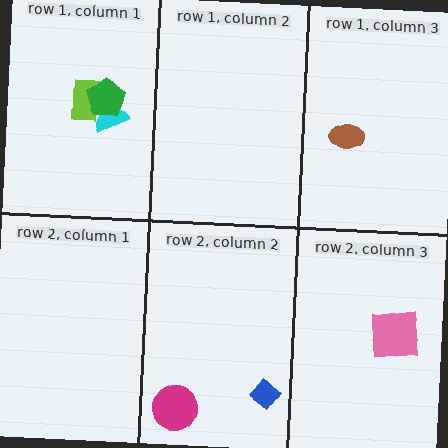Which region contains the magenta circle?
The row 2, column 2 region.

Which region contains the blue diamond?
The row 2, column 2 region.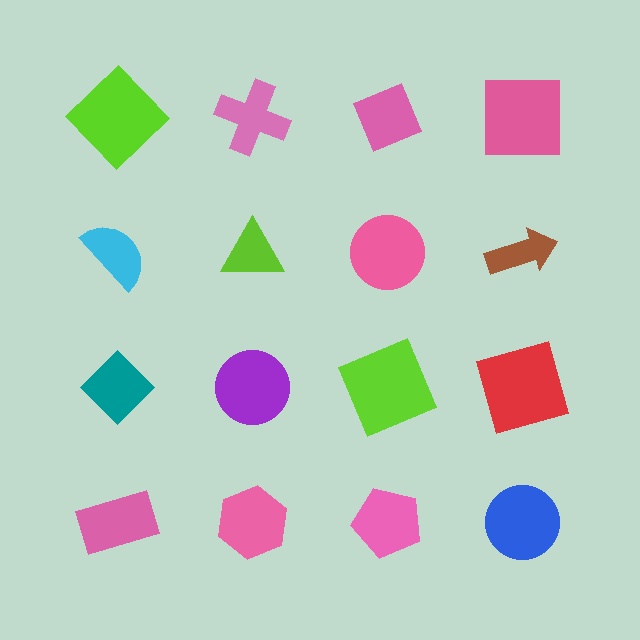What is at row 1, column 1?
A lime diamond.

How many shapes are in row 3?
4 shapes.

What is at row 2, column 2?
A lime triangle.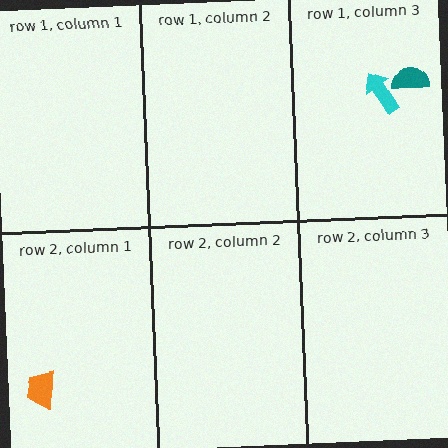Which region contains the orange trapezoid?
The row 2, column 1 region.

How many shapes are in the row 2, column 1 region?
1.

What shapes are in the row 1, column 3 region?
The cyan arrow, the teal semicircle.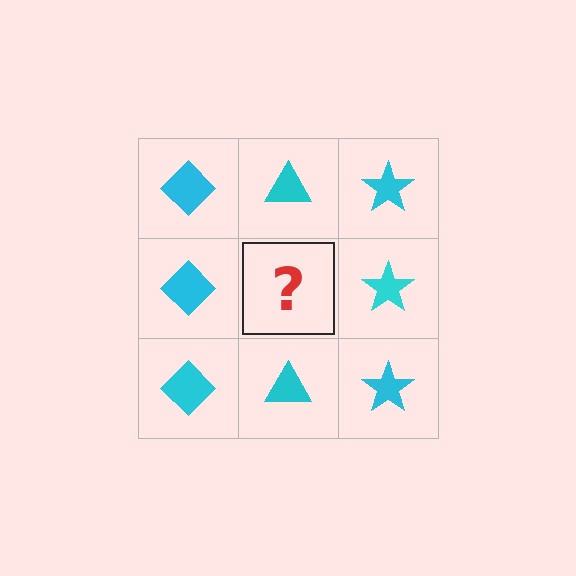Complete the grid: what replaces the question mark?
The question mark should be replaced with a cyan triangle.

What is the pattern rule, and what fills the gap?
The rule is that each column has a consistent shape. The gap should be filled with a cyan triangle.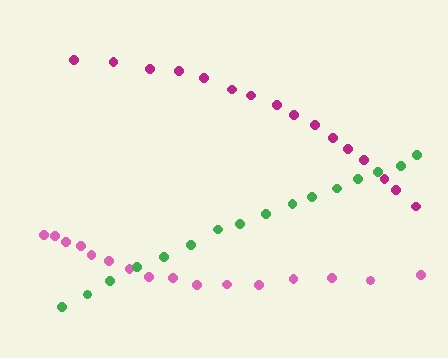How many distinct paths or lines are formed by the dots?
There are 3 distinct paths.